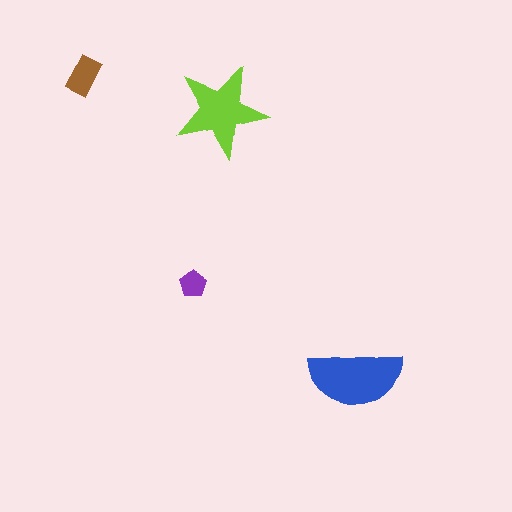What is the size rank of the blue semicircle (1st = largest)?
1st.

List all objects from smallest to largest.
The purple pentagon, the brown rectangle, the lime star, the blue semicircle.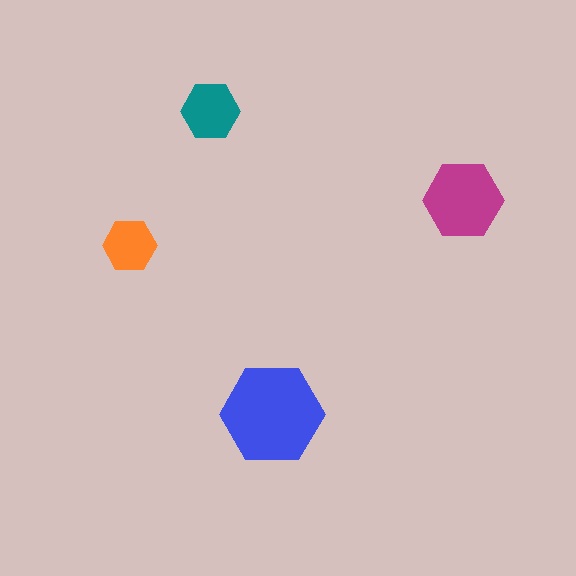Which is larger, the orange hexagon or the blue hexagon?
The blue one.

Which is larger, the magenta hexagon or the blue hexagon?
The blue one.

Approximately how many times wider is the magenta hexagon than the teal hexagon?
About 1.5 times wider.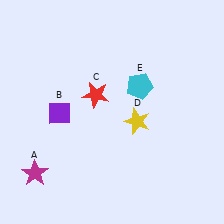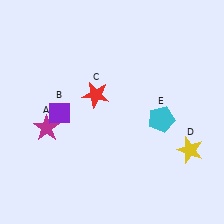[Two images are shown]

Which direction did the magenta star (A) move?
The magenta star (A) moved up.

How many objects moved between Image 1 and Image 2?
3 objects moved between the two images.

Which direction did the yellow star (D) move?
The yellow star (D) moved right.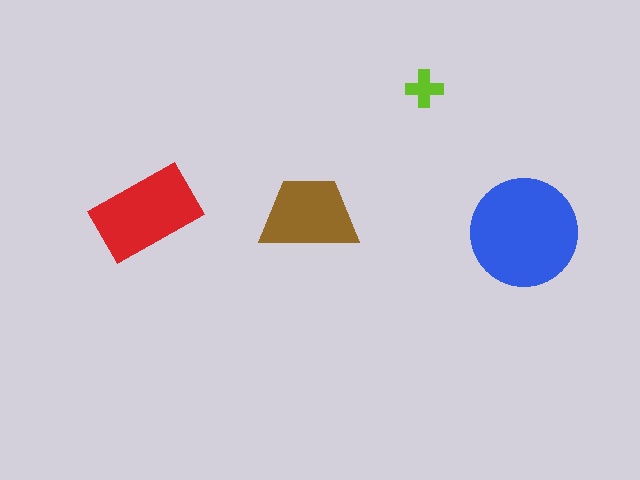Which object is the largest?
The blue circle.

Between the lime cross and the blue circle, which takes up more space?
The blue circle.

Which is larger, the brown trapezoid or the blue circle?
The blue circle.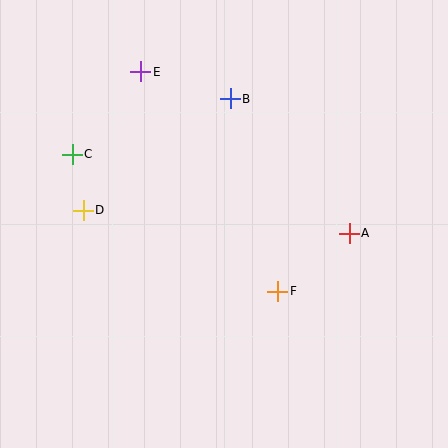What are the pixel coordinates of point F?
Point F is at (278, 291).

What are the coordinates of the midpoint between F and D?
The midpoint between F and D is at (180, 251).